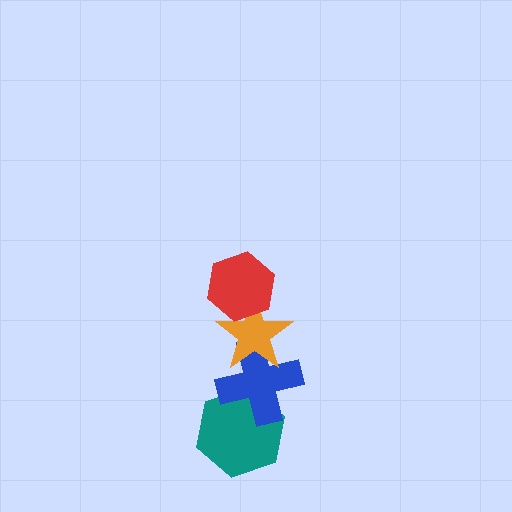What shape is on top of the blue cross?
The orange star is on top of the blue cross.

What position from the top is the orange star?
The orange star is 2nd from the top.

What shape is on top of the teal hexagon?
The blue cross is on top of the teal hexagon.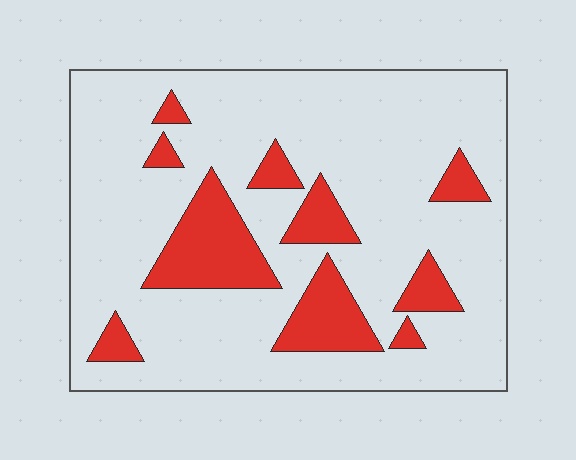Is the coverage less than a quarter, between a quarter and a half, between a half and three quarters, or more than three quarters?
Less than a quarter.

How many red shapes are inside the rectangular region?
10.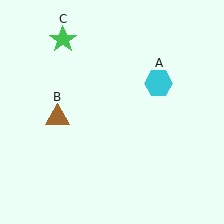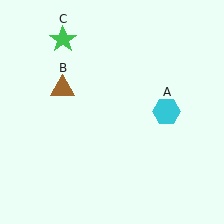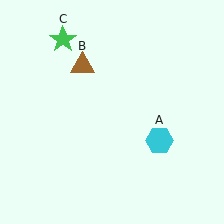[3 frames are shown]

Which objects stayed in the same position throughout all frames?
Green star (object C) remained stationary.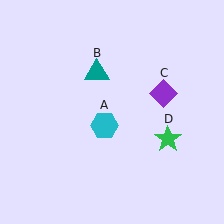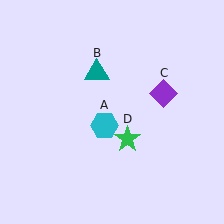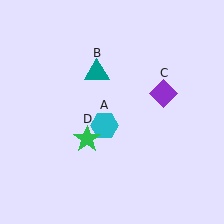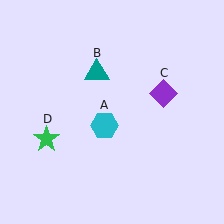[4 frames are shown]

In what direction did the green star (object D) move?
The green star (object D) moved left.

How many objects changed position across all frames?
1 object changed position: green star (object D).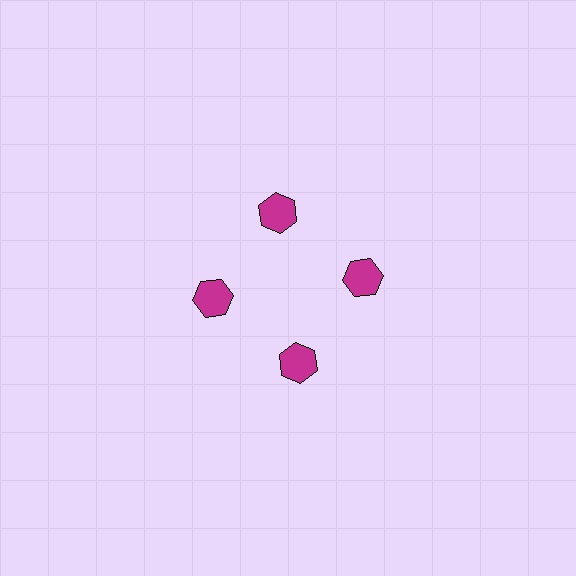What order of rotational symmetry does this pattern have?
This pattern has 4-fold rotational symmetry.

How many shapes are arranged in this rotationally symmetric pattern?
There are 4 shapes, arranged in 4 groups of 1.